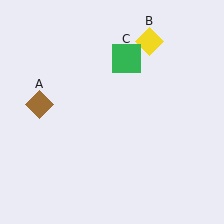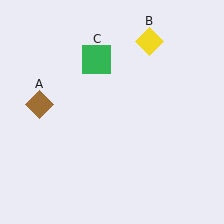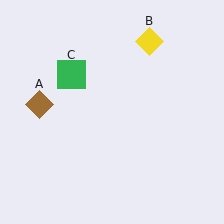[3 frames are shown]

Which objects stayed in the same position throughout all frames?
Brown diamond (object A) and yellow diamond (object B) remained stationary.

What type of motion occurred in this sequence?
The green square (object C) rotated counterclockwise around the center of the scene.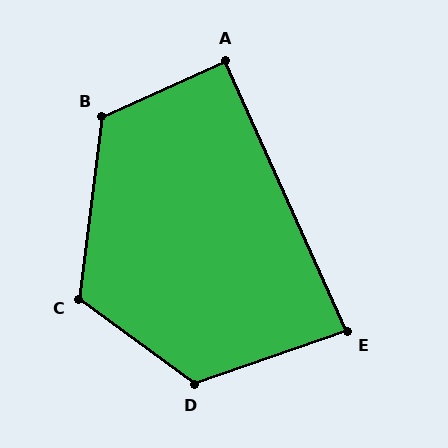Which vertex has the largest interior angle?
D, at approximately 124 degrees.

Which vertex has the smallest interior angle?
E, at approximately 85 degrees.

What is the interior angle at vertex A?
Approximately 90 degrees (approximately right).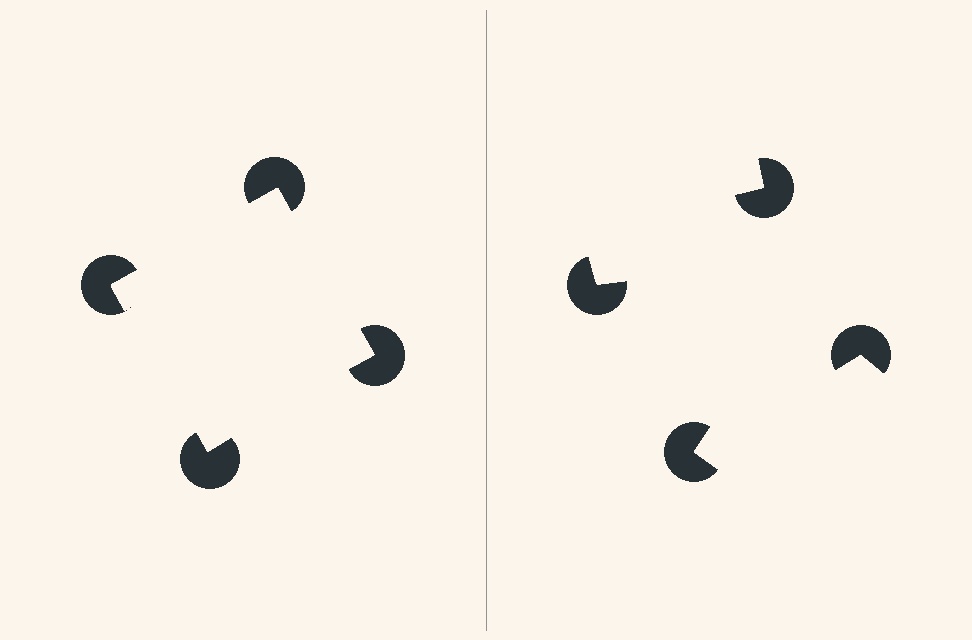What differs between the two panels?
The pac-man discs are positioned identically on both sides; only the wedge orientations differ. On the left they align to a square; on the right they are misaligned.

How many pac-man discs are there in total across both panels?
8 — 4 on each side.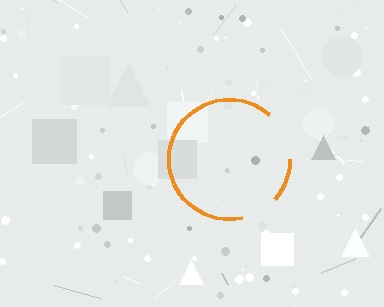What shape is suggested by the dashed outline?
The dashed outline suggests a circle.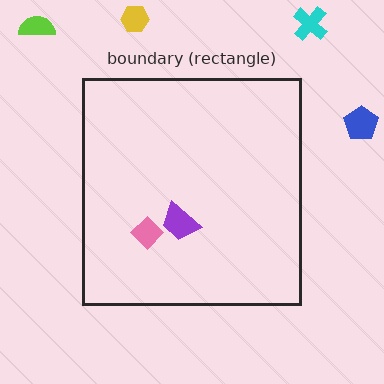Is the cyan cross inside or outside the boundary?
Outside.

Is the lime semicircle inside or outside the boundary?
Outside.